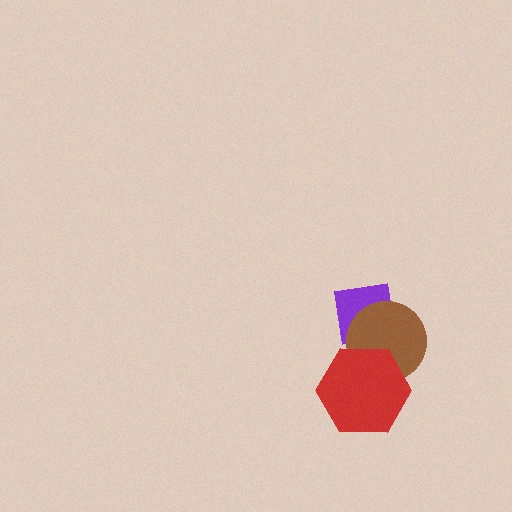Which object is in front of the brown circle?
The red hexagon is in front of the brown circle.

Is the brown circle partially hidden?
Yes, it is partially covered by another shape.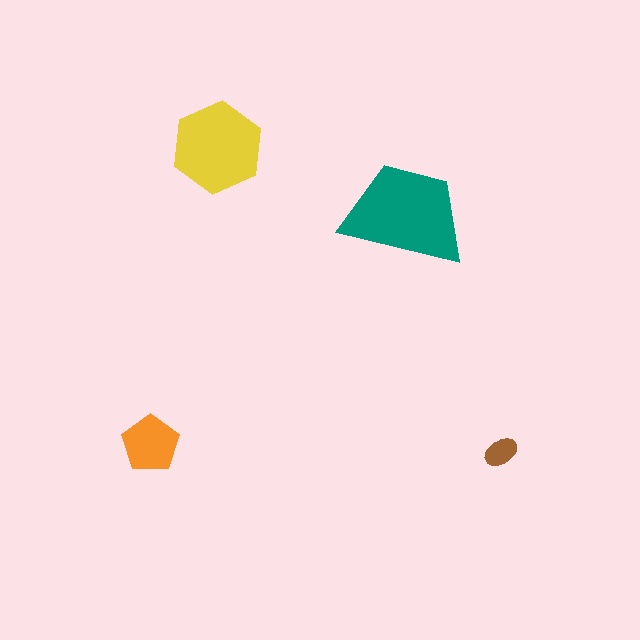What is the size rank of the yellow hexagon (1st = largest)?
2nd.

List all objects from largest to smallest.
The teal trapezoid, the yellow hexagon, the orange pentagon, the brown ellipse.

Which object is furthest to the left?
The orange pentagon is leftmost.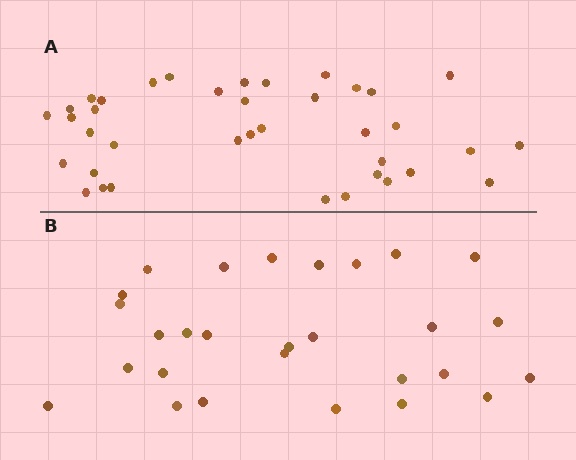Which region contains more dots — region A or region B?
Region A (the top region) has more dots.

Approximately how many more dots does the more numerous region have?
Region A has roughly 10 or so more dots than region B.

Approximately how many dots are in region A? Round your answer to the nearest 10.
About 40 dots. (The exact count is 38, which rounds to 40.)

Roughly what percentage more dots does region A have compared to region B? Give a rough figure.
About 35% more.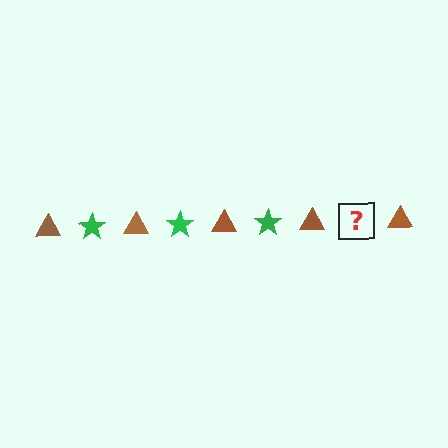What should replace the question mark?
The question mark should be replaced with a green star.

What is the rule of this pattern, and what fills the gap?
The rule is that the pattern alternates between brown triangle and green star. The gap should be filled with a green star.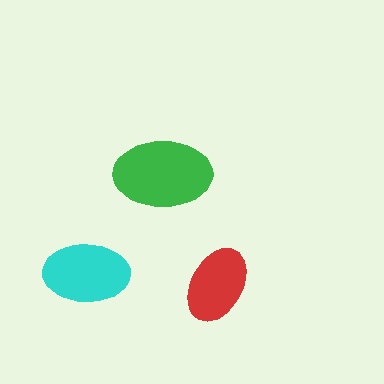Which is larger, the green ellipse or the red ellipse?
The green one.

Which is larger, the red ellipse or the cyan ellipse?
The cyan one.